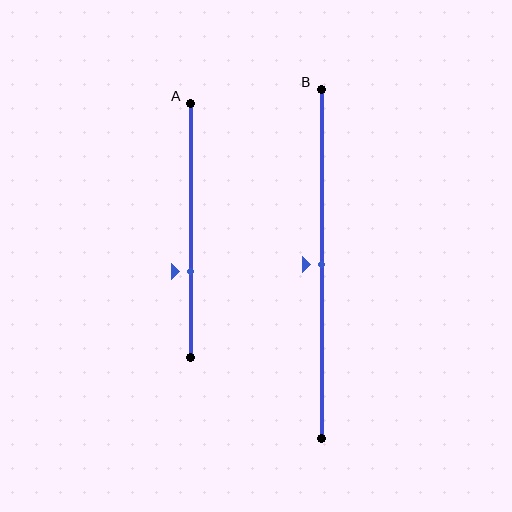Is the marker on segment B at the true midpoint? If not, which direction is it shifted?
Yes, the marker on segment B is at the true midpoint.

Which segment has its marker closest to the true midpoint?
Segment B has its marker closest to the true midpoint.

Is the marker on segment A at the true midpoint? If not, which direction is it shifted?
No, the marker on segment A is shifted downward by about 16% of the segment length.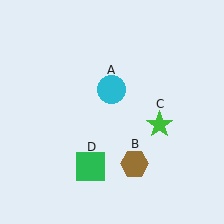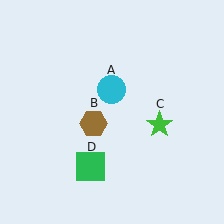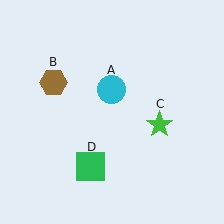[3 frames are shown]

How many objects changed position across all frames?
1 object changed position: brown hexagon (object B).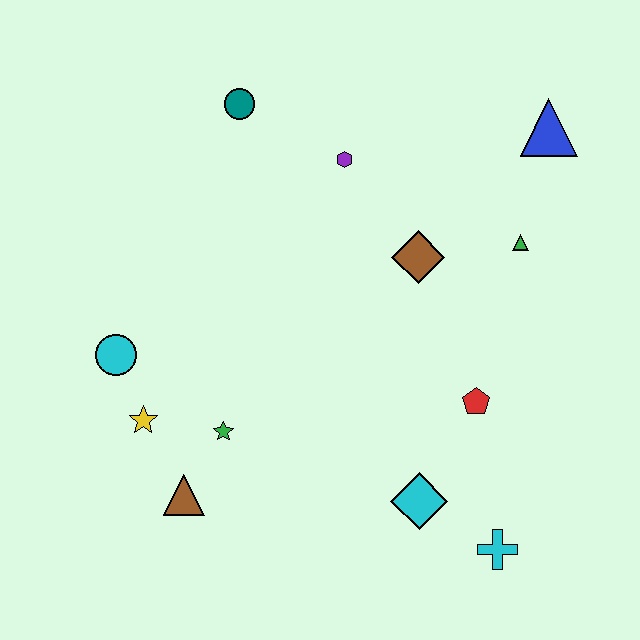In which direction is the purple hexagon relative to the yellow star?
The purple hexagon is above the yellow star.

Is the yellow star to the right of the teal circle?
No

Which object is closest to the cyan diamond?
The cyan cross is closest to the cyan diamond.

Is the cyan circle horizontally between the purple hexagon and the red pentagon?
No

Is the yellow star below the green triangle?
Yes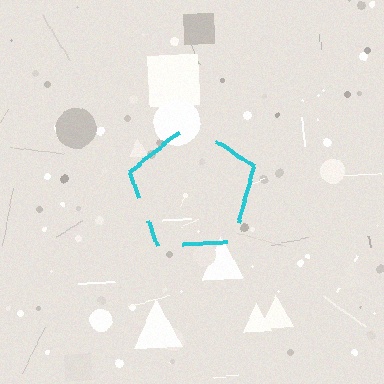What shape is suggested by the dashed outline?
The dashed outline suggests a pentagon.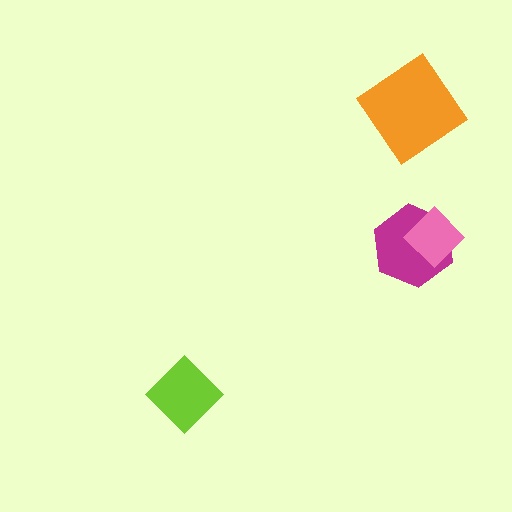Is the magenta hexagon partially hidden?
Yes, it is partially covered by another shape.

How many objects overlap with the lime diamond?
0 objects overlap with the lime diamond.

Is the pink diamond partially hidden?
No, no other shape covers it.